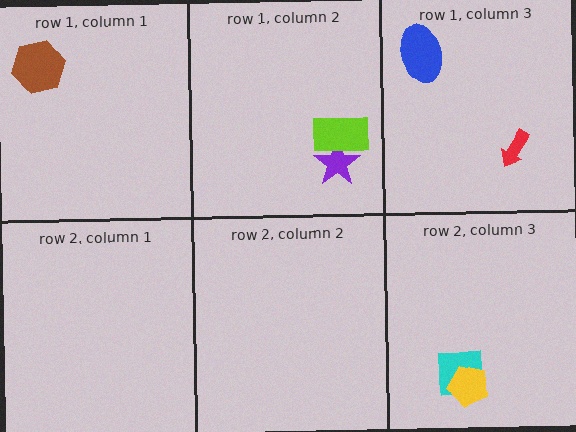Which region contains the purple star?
The row 1, column 2 region.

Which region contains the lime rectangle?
The row 1, column 2 region.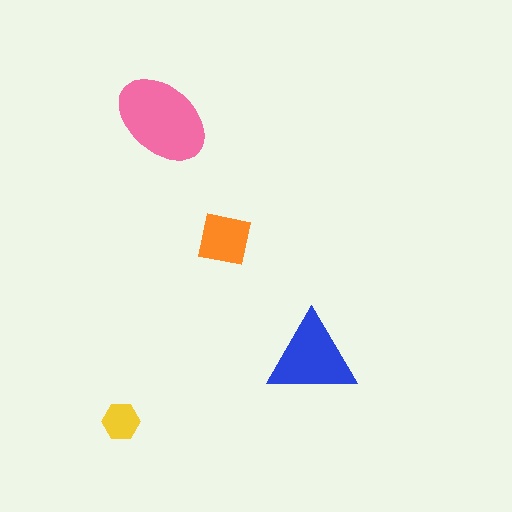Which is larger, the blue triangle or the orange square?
The blue triangle.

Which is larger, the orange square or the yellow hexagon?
The orange square.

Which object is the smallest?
The yellow hexagon.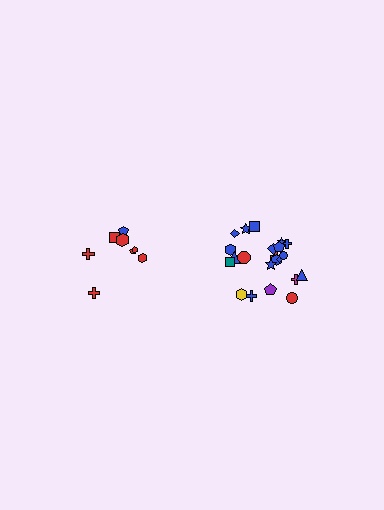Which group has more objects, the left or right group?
The right group.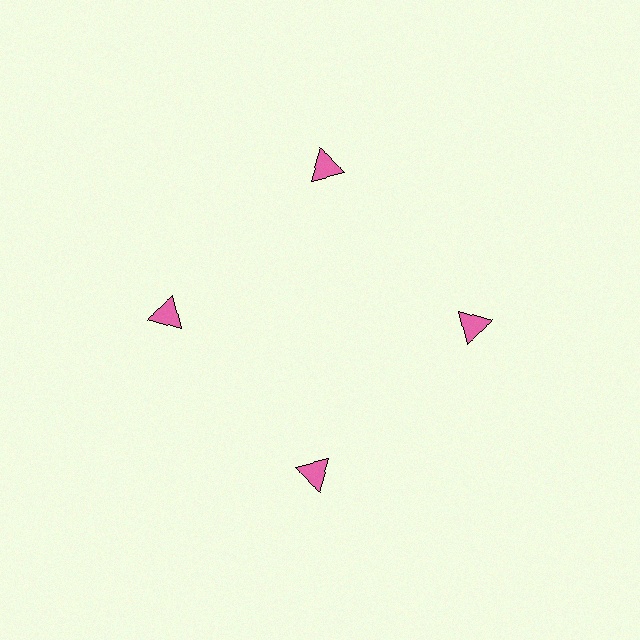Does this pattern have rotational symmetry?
Yes, this pattern has 4-fold rotational symmetry. It looks the same after rotating 90 degrees around the center.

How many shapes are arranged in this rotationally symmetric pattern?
There are 4 shapes, arranged in 4 groups of 1.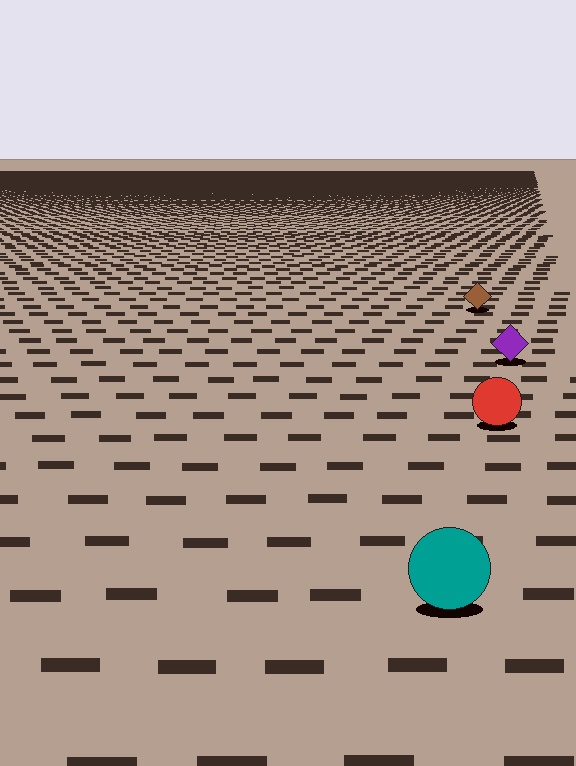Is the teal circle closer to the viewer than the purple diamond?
Yes. The teal circle is closer — you can tell from the texture gradient: the ground texture is coarser near it.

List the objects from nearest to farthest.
From nearest to farthest: the teal circle, the red circle, the purple diamond, the brown diamond.